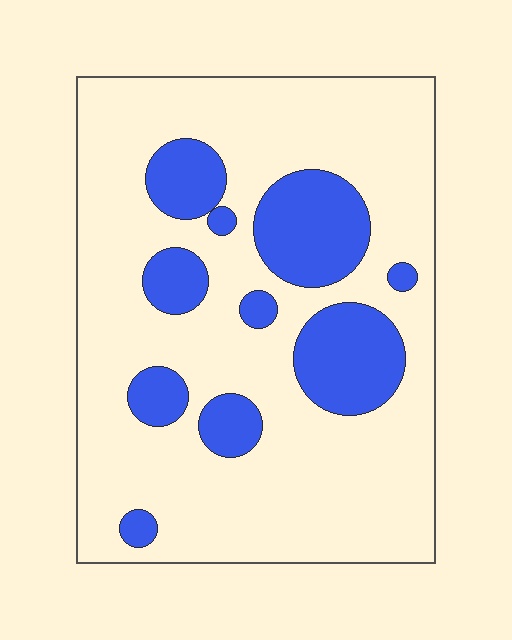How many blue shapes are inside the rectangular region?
10.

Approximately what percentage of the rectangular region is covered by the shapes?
Approximately 25%.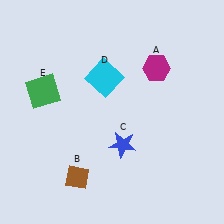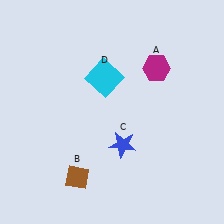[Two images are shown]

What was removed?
The green square (E) was removed in Image 2.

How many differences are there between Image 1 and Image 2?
There is 1 difference between the two images.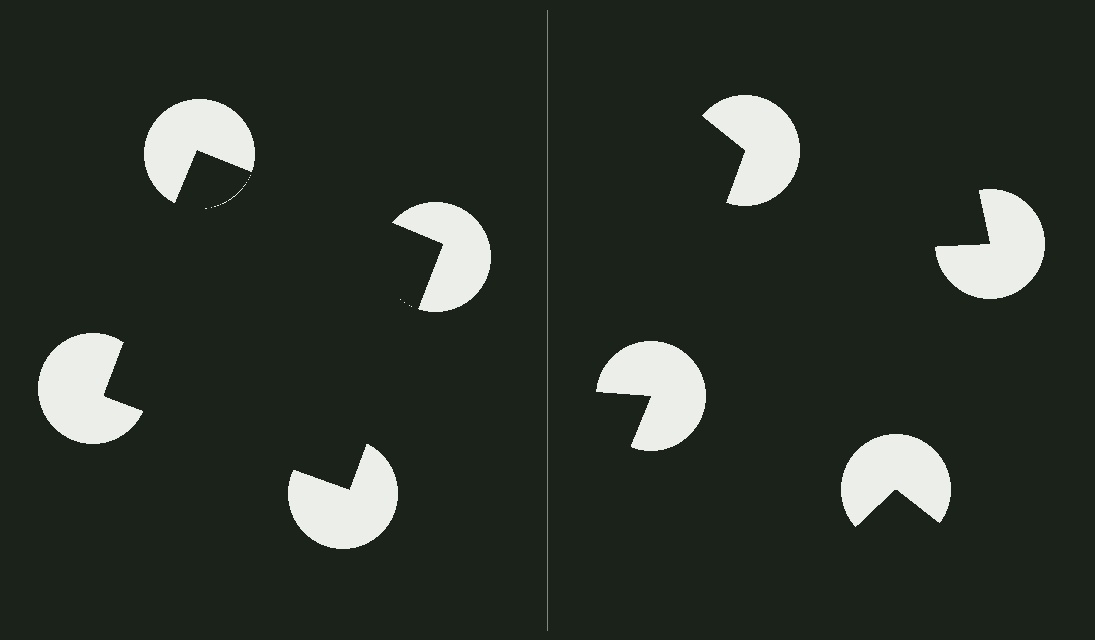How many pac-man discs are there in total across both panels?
8 — 4 on each side.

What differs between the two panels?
The pac-man discs are positioned identically on both sides; only the wedge orientations differ. On the left they align to a square; on the right they are misaligned.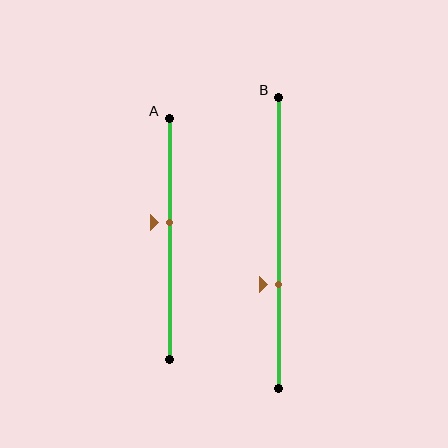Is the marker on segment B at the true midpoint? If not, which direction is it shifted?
No, the marker on segment B is shifted downward by about 14% of the segment length.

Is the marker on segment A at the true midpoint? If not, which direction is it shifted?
No, the marker on segment A is shifted upward by about 7% of the segment length.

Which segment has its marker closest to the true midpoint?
Segment A has its marker closest to the true midpoint.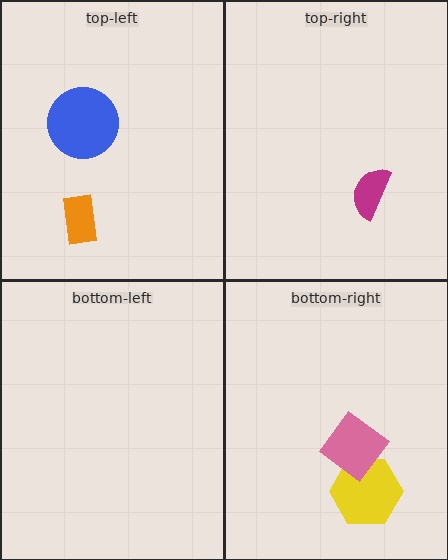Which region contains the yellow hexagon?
The bottom-right region.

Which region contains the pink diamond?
The bottom-right region.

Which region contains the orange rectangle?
The top-left region.